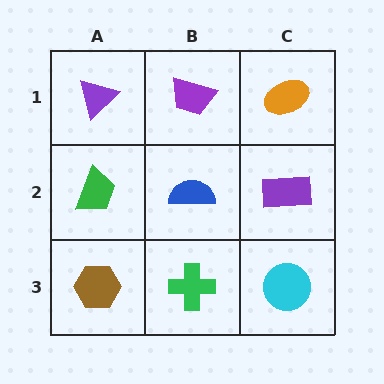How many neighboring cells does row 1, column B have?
3.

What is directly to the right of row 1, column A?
A purple trapezoid.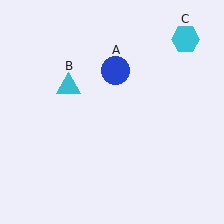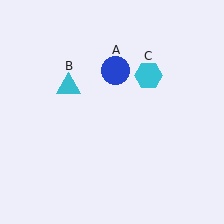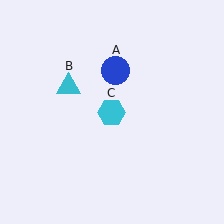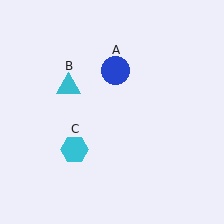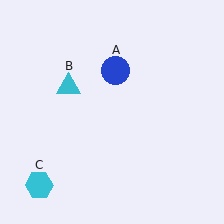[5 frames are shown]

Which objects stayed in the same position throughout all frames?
Blue circle (object A) and cyan triangle (object B) remained stationary.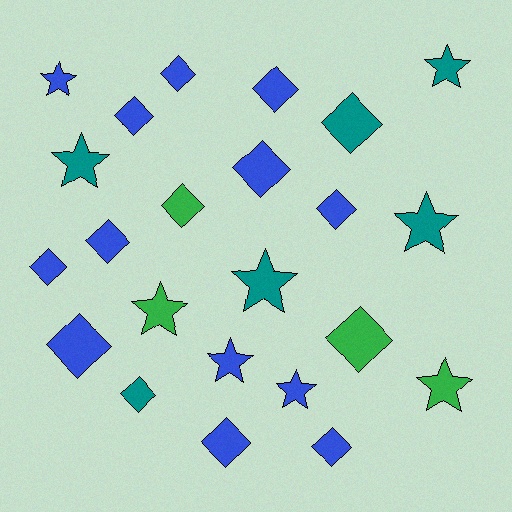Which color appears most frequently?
Blue, with 13 objects.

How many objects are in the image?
There are 23 objects.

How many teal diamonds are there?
There are 2 teal diamonds.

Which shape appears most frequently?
Diamond, with 14 objects.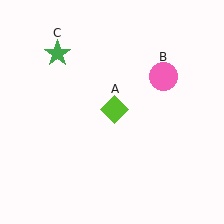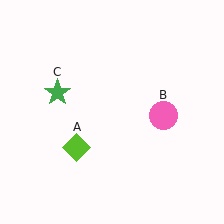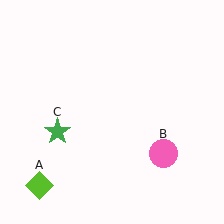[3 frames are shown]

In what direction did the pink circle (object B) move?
The pink circle (object B) moved down.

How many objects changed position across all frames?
3 objects changed position: lime diamond (object A), pink circle (object B), green star (object C).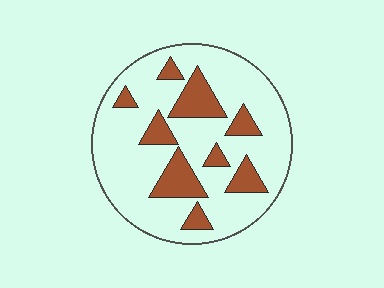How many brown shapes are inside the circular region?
9.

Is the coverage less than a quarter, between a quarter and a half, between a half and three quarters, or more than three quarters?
Less than a quarter.